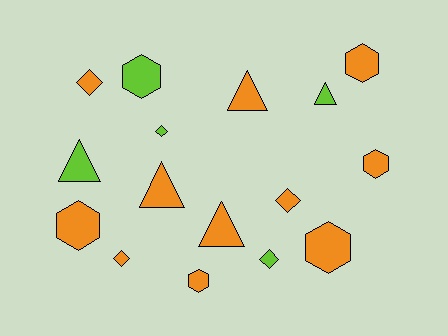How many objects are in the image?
There are 16 objects.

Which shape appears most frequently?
Hexagon, with 6 objects.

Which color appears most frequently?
Orange, with 11 objects.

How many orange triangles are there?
There are 3 orange triangles.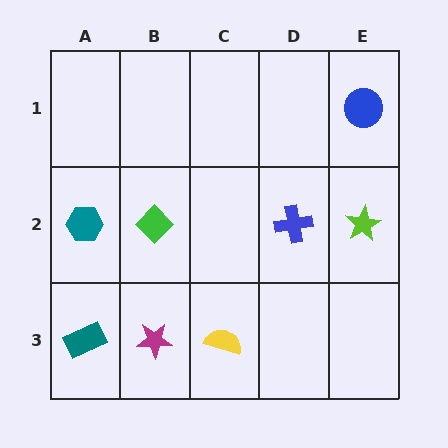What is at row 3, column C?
A yellow semicircle.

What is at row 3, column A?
A teal rectangle.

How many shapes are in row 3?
3 shapes.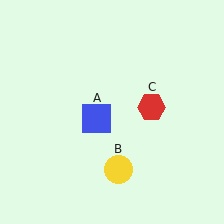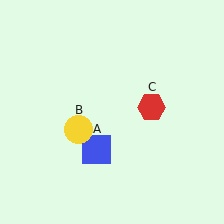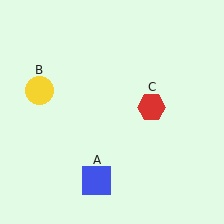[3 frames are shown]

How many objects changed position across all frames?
2 objects changed position: blue square (object A), yellow circle (object B).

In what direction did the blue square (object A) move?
The blue square (object A) moved down.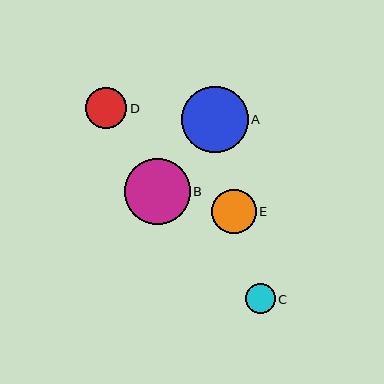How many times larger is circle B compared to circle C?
Circle B is approximately 2.2 times the size of circle C.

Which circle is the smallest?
Circle C is the smallest with a size of approximately 30 pixels.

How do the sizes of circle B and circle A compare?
Circle B and circle A are approximately the same size.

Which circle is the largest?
Circle B is the largest with a size of approximately 66 pixels.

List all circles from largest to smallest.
From largest to smallest: B, A, E, D, C.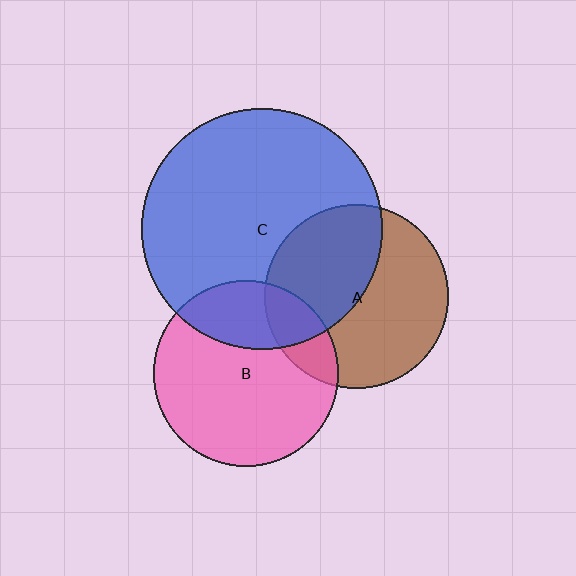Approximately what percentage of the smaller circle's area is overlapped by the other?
Approximately 25%.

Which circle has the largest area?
Circle C (blue).